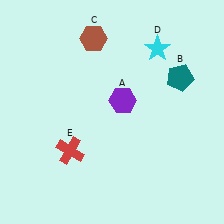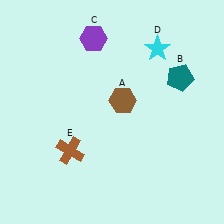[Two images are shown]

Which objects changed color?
A changed from purple to brown. C changed from brown to purple. E changed from red to brown.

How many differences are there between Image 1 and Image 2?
There are 3 differences between the two images.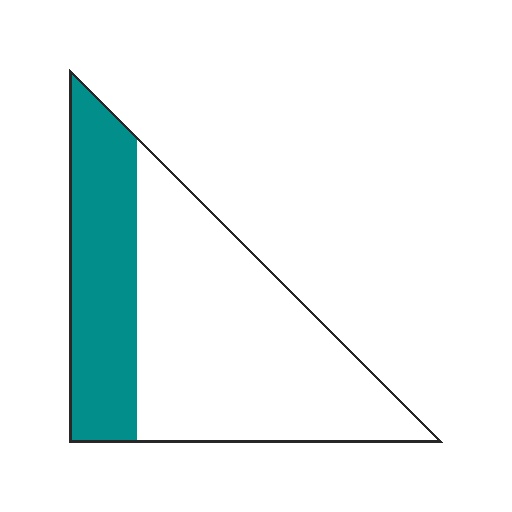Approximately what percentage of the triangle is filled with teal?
Approximately 35%.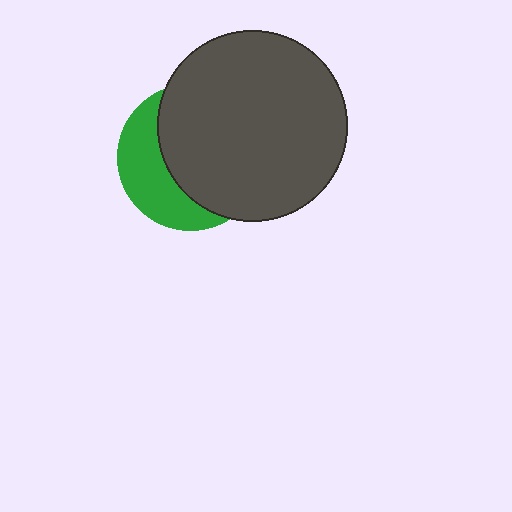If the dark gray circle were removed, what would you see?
You would see the complete green circle.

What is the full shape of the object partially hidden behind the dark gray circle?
The partially hidden object is a green circle.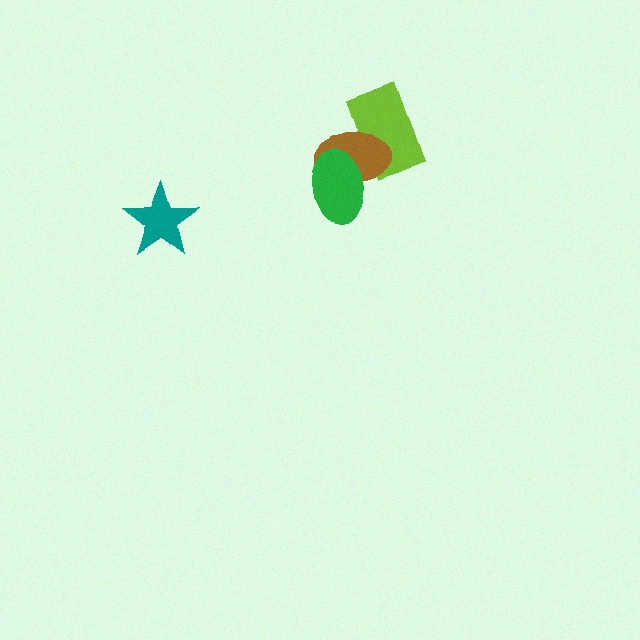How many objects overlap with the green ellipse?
1 object overlaps with the green ellipse.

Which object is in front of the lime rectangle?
The brown ellipse is in front of the lime rectangle.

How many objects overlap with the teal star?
0 objects overlap with the teal star.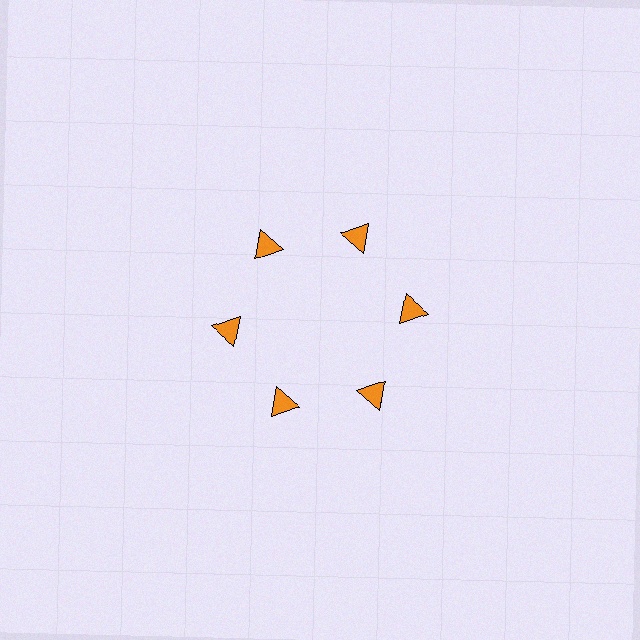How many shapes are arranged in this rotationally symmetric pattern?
There are 6 shapes, arranged in 6 groups of 1.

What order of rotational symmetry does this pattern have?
This pattern has 6-fold rotational symmetry.